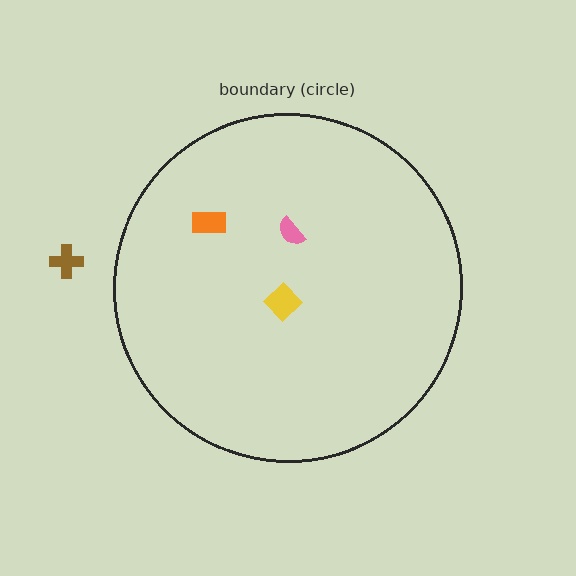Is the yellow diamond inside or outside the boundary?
Inside.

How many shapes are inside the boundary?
3 inside, 1 outside.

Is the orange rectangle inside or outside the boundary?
Inside.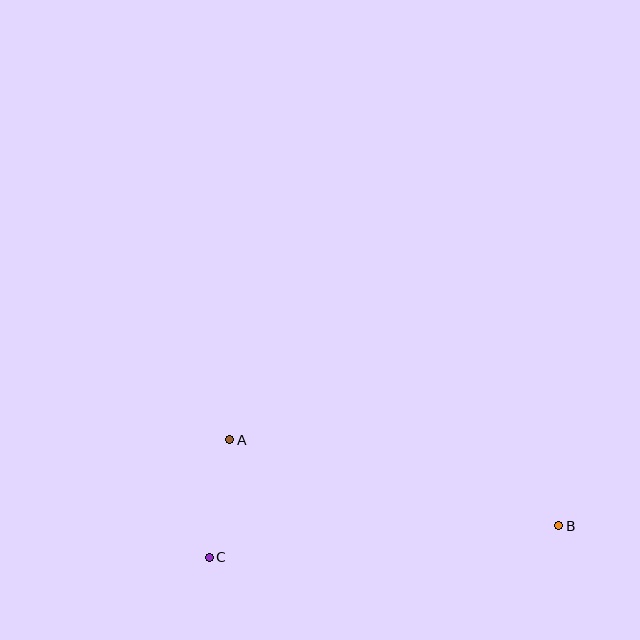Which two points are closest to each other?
Points A and C are closest to each other.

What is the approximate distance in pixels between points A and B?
The distance between A and B is approximately 340 pixels.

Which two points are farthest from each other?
Points B and C are farthest from each other.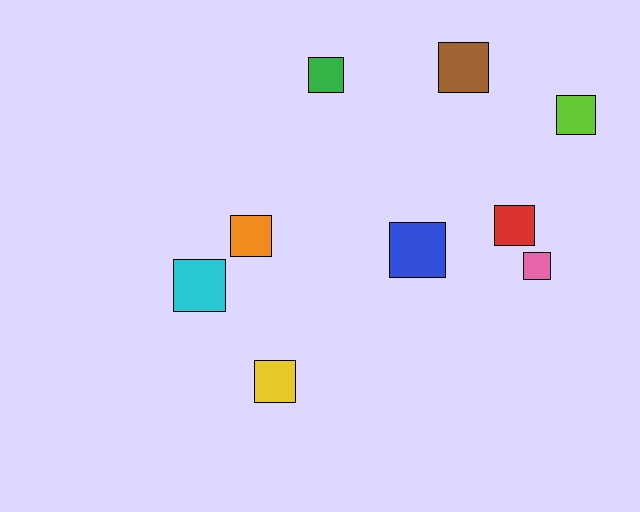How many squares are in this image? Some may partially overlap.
There are 9 squares.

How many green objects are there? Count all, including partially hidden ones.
There is 1 green object.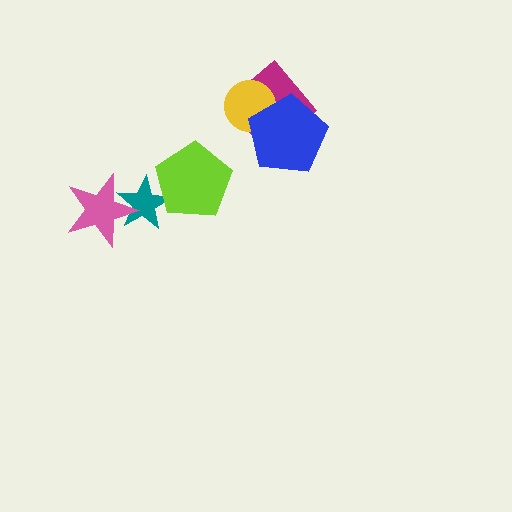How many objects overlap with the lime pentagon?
1 object overlaps with the lime pentagon.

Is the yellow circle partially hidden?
Yes, it is partially covered by another shape.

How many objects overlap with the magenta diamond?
2 objects overlap with the magenta diamond.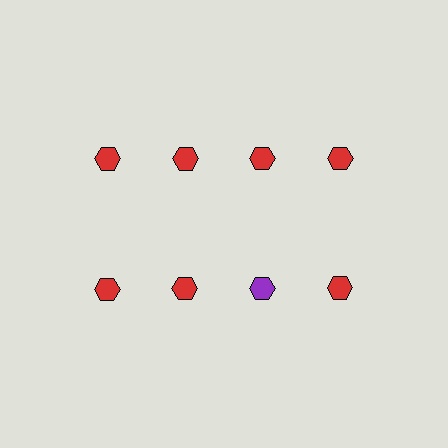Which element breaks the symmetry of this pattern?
The purple hexagon in the second row, center column breaks the symmetry. All other shapes are red hexagons.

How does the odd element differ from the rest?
It has a different color: purple instead of red.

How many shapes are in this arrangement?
There are 8 shapes arranged in a grid pattern.